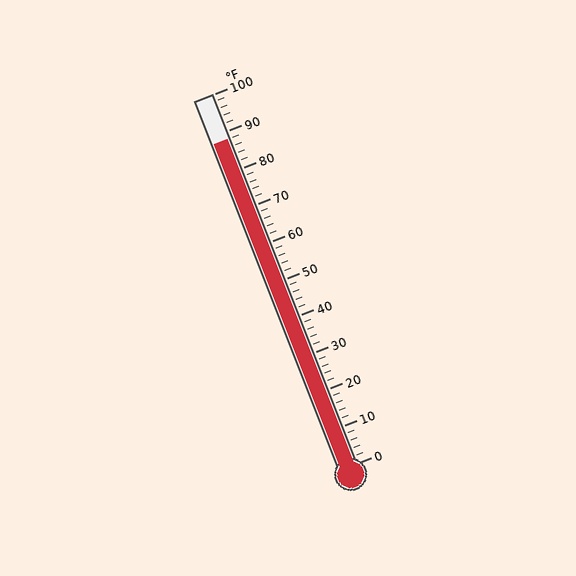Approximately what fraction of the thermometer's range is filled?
The thermometer is filled to approximately 90% of its range.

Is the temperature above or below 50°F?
The temperature is above 50°F.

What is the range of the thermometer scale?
The thermometer scale ranges from 0°F to 100°F.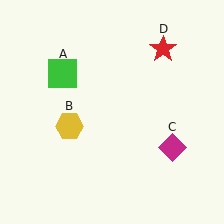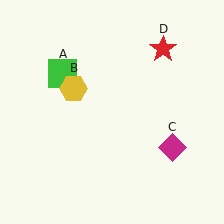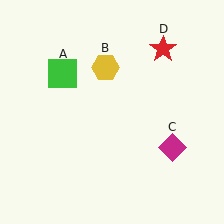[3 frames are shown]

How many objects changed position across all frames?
1 object changed position: yellow hexagon (object B).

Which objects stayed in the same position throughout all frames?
Green square (object A) and magenta diamond (object C) and red star (object D) remained stationary.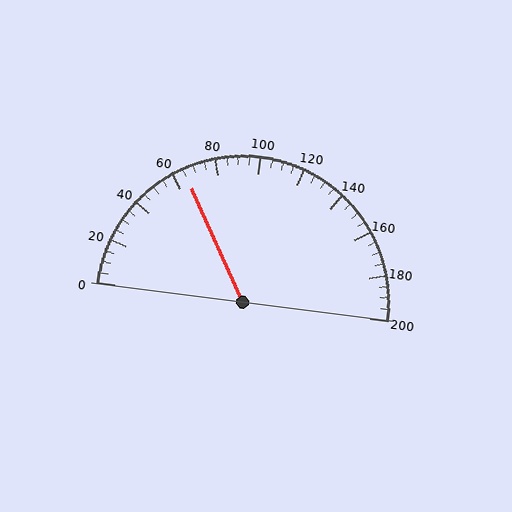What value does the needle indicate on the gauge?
The needle indicates approximately 65.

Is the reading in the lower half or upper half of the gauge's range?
The reading is in the lower half of the range (0 to 200).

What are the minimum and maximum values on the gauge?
The gauge ranges from 0 to 200.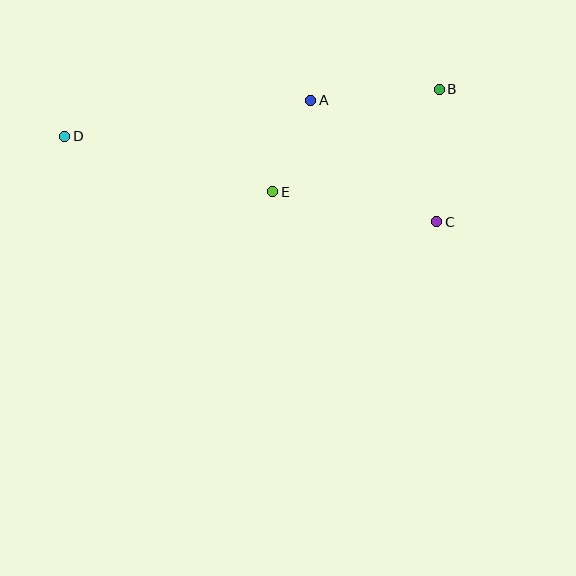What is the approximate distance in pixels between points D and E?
The distance between D and E is approximately 215 pixels.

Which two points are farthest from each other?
Points C and D are farthest from each other.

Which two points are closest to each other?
Points A and E are closest to each other.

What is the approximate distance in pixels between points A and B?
The distance between A and B is approximately 129 pixels.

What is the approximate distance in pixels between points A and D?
The distance between A and D is approximately 249 pixels.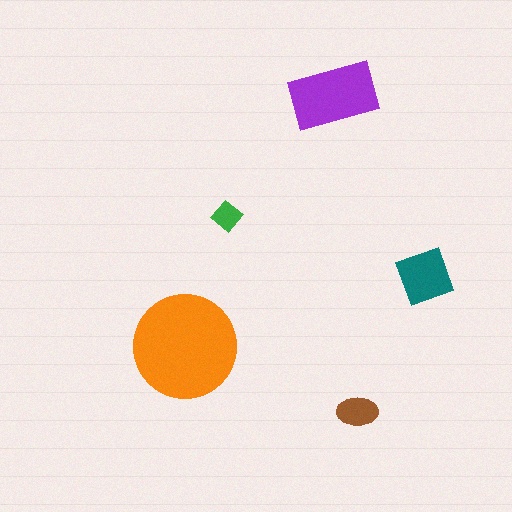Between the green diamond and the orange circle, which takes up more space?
The orange circle.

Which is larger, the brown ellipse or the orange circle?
The orange circle.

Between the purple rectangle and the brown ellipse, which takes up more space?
The purple rectangle.